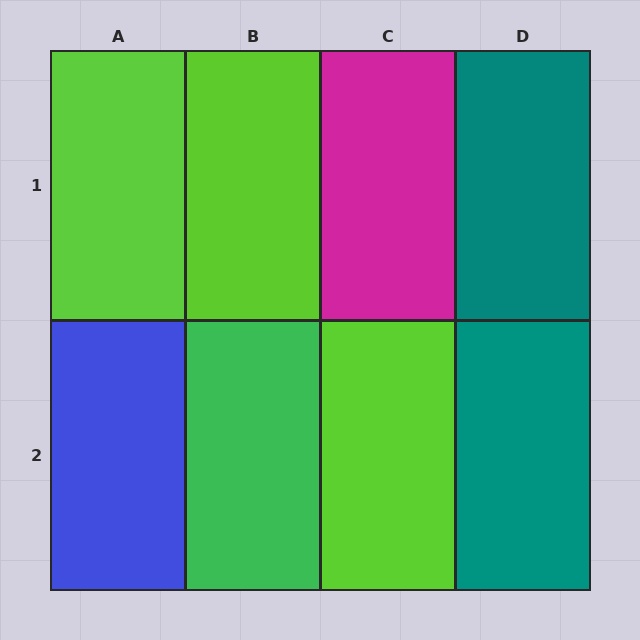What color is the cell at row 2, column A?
Blue.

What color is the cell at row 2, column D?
Teal.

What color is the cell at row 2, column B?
Green.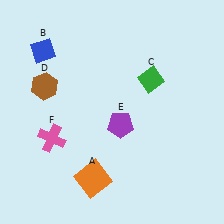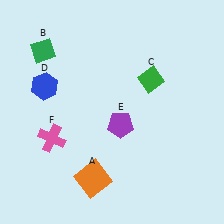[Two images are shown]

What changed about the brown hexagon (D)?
In Image 1, D is brown. In Image 2, it changed to blue.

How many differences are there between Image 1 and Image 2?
There are 2 differences between the two images.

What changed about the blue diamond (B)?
In Image 1, B is blue. In Image 2, it changed to green.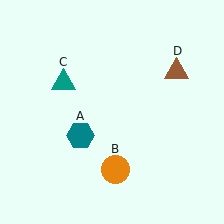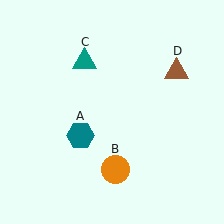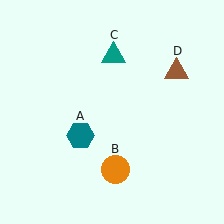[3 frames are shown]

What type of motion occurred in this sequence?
The teal triangle (object C) rotated clockwise around the center of the scene.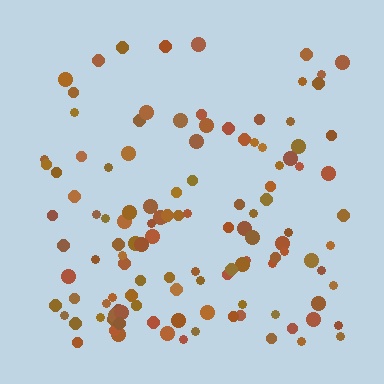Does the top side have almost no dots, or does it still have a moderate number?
Still a moderate number, just noticeably fewer than the bottom.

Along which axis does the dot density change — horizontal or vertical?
Vertical.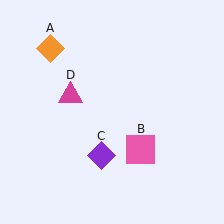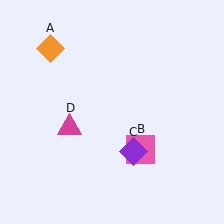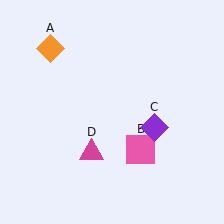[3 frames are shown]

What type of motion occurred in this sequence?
The purple diamond (object C), magenta triangle (object D) rotated counterclockwise around the center of the scene.